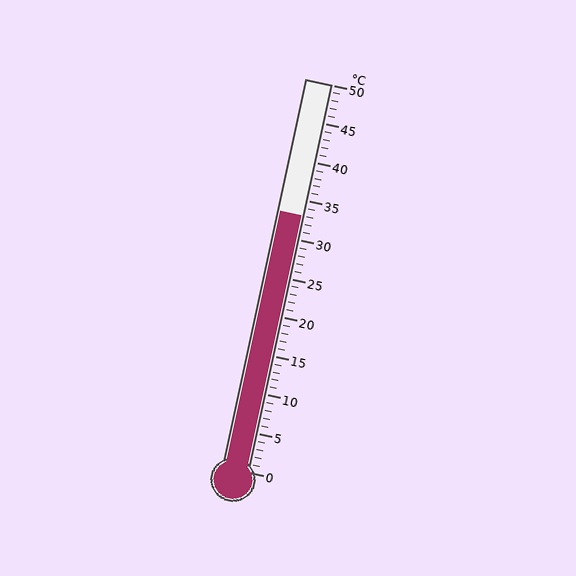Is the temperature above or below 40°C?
The temperature is below 40°C.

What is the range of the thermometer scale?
The thermometer scale ranges from 0°C to 50°C.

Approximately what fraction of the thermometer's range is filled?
The thermometer is filled to approximately 65% of its range.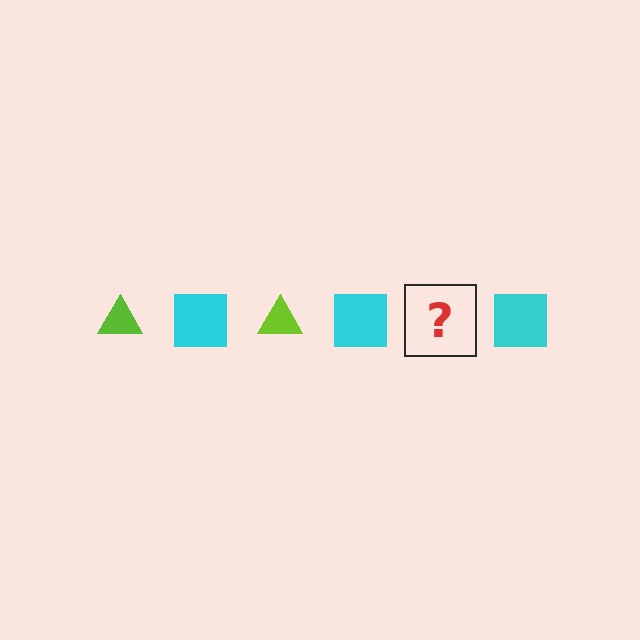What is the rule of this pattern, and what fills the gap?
The rule is that the pattern alternates between lime triangle and cyan square. The gap should be filled with a lime triangle.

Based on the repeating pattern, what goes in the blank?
The blank should be a lime triangle.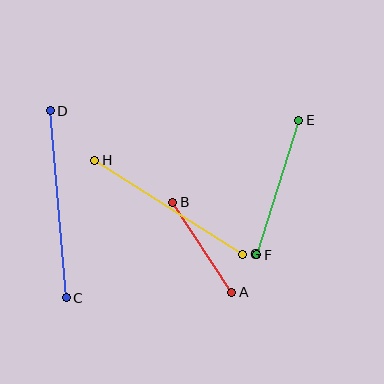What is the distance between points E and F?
The distance is approximately 141 pixels.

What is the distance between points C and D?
The distance is approximately 187 pixels.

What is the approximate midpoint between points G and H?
The midpoint is at approximately (169, 207) pixels.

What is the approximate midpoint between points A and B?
The midpoint is at approximately (202, 247) pixels.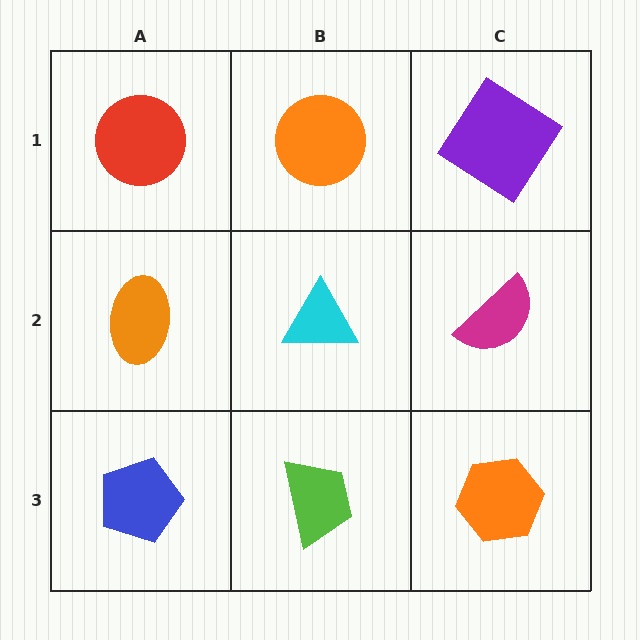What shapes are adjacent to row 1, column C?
A magenta semicircle (row 2, column C), an orange circle (row 1, column B).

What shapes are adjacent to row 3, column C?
A magenta semicircle (row 2, column C), a lime trapezoid (row 3, column B).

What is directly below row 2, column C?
An orange hexagon.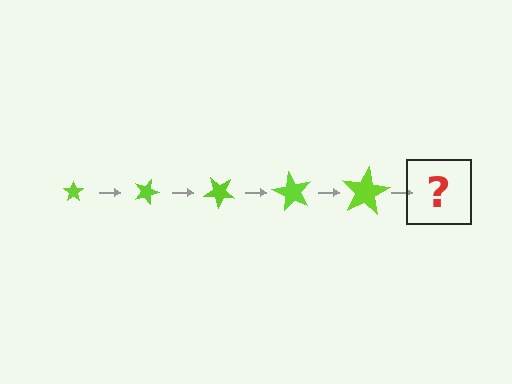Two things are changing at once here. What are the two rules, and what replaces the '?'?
The two rules are that the star grows larger each step and it rotates 20 degrees each step. The '?' should be a star, larger than the previous one and rotated 100 degrees from the start.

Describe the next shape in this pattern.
It should be a star, larger than the previous one and rotated 100 degrees from the start.